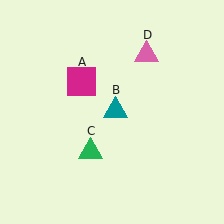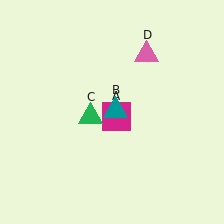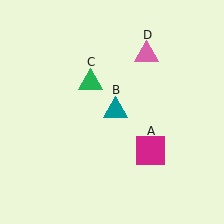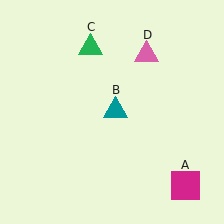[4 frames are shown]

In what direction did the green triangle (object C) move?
The green triangle (object C) moved up.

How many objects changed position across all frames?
2 objects changed position: magenta square (object A), green triangle (object C).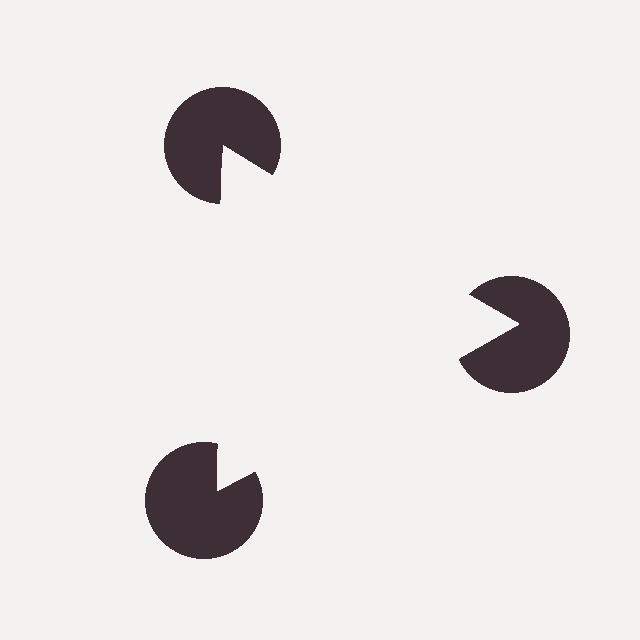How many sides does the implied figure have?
3 sides.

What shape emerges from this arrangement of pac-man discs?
An illusory triangle — its edges are inferred from the aligned wedge cuts in the pac-man discs, not physically drawn.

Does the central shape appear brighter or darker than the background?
It typically appears slightly brighter than the background, even though no actual brightness change is drawn.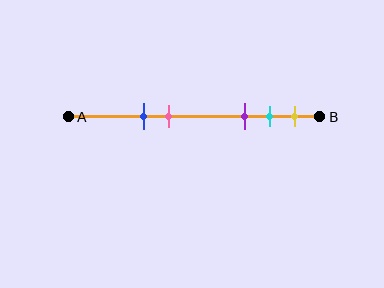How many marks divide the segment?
There are 5 marks dividing the segment.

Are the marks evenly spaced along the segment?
No, the marks are not evenly spaced.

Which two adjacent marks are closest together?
The cyan and yellow marks are the closest adjacent pair.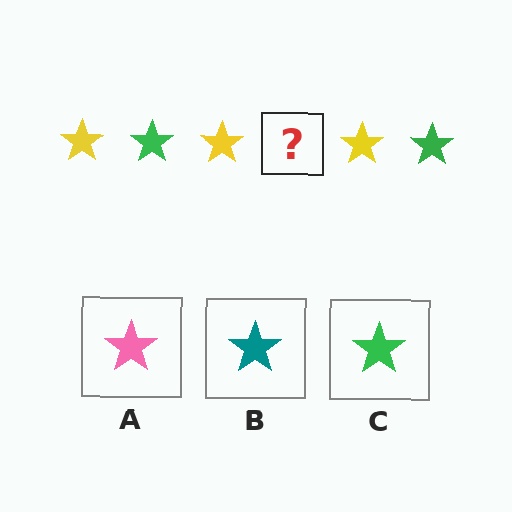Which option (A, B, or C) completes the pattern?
C.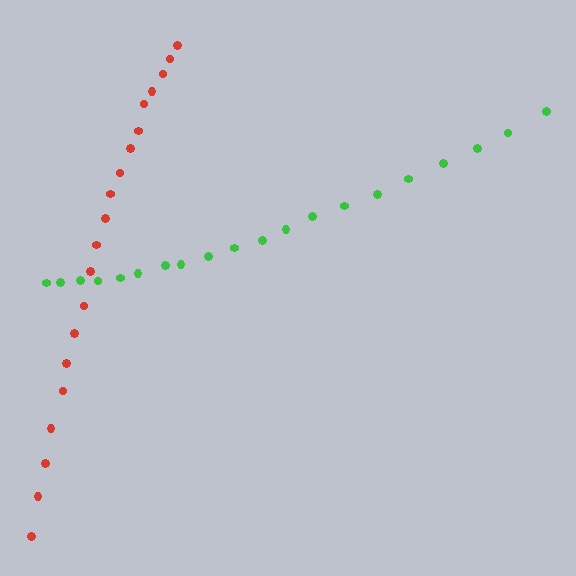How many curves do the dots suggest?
There are 2 distinct paths.